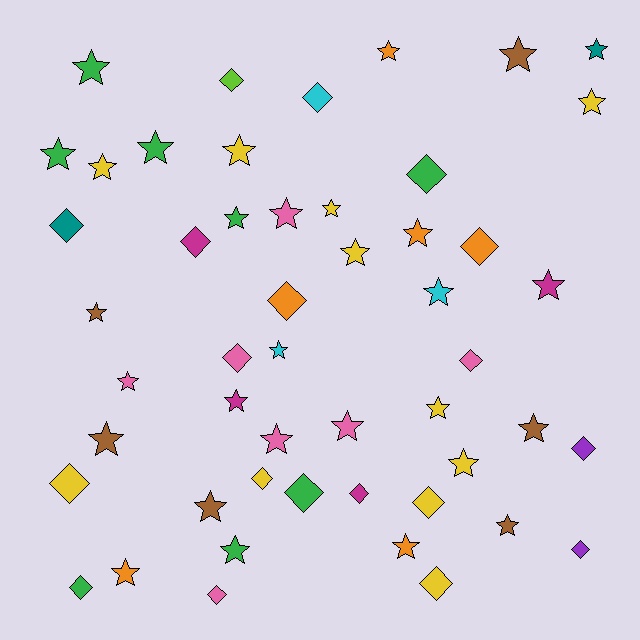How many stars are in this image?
There are 31 stars.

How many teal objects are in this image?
There are 2 teal objects.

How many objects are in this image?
There are 50 objects.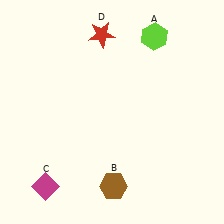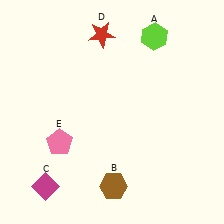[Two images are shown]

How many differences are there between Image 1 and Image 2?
There is 1 difference between the two images.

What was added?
A pink pentagon (E) was added in Image 2.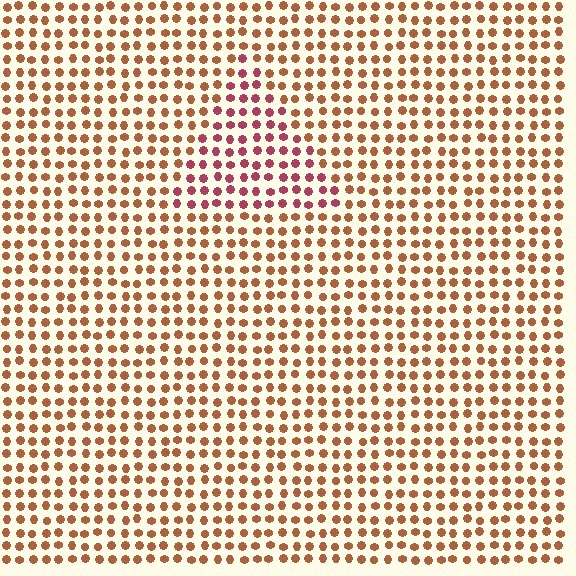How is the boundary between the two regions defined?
The boundary is defined purely by a slight shift in hue (about 38 degrees). Spacing, size, and orientation are identical on both sides.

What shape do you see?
I see a triangle.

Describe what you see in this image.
The image is filled with small brown elements in a uniform arrangement. A triangle-shaped region is visible where the elements are tinted to a slightly different hue, forming a subtle color boundary.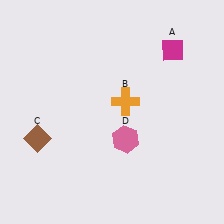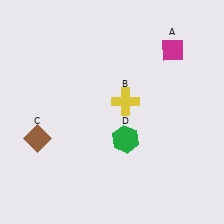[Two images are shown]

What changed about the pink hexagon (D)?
In Image 1, D is pink. In Image 2, it changed to green.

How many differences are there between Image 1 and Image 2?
There are 2 differences between the two images.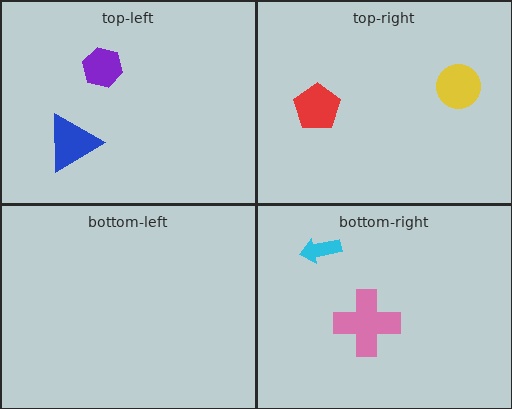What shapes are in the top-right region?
The yellow circle, the red pentagon.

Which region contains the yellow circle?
The top-right region.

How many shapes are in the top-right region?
2.